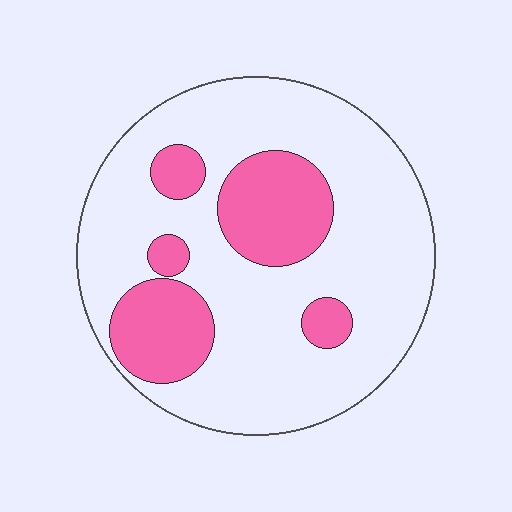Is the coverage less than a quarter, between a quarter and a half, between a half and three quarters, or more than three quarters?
Between a quarter and a half.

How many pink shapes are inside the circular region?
5.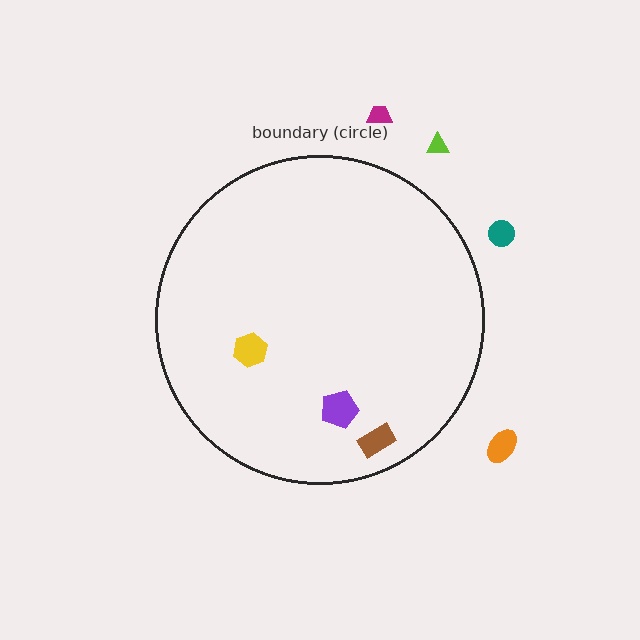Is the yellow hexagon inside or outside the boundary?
Inside.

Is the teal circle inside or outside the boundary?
Outside.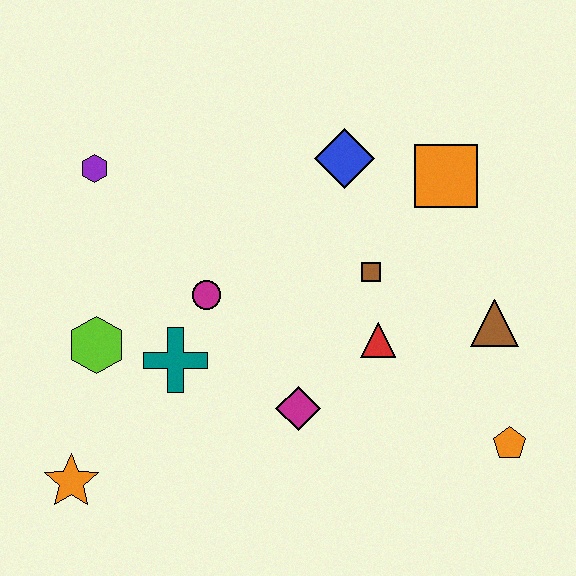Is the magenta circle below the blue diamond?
Yes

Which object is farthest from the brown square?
The orange star is farthest from the brown square.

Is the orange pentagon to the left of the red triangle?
No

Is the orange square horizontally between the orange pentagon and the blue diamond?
Yes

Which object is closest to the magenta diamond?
The red triangle is closest to the magenta diamond.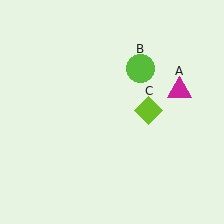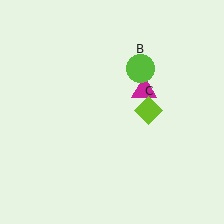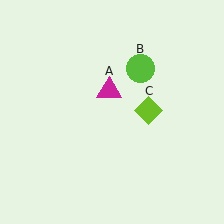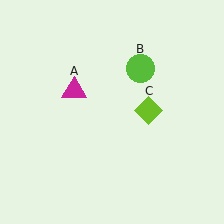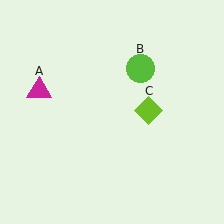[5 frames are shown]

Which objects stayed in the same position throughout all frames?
Lime circle (object B) and lime diamond (object C) remained stationary.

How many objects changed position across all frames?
1 object changed position: magenta triangle (object A).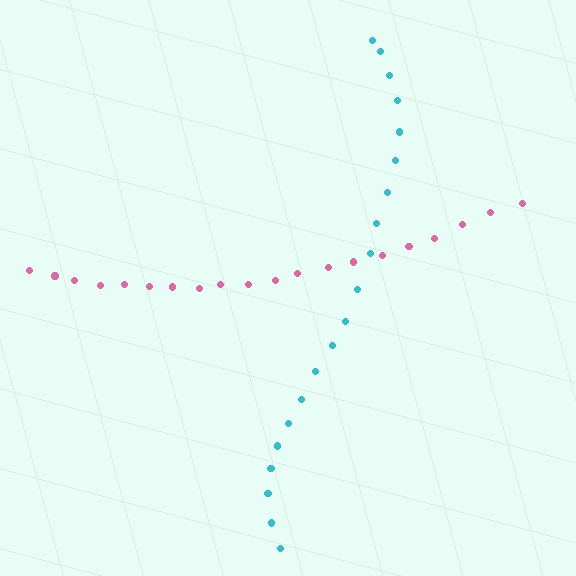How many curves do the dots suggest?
There are 2 distinct paths.